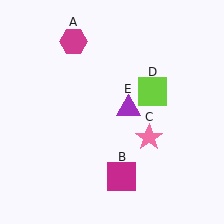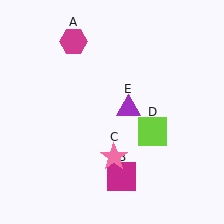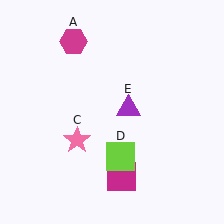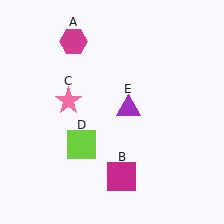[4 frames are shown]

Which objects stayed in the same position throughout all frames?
Magenta hexagon (object A) and magenta square (object B) and purple triangle (object E) remained stationary.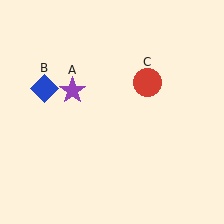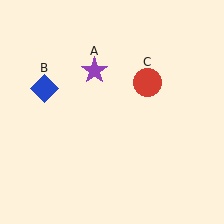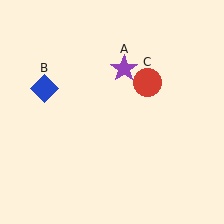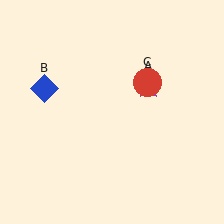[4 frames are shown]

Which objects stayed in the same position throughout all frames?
Blue diamond (object B) and red circle (object C) remained stationary.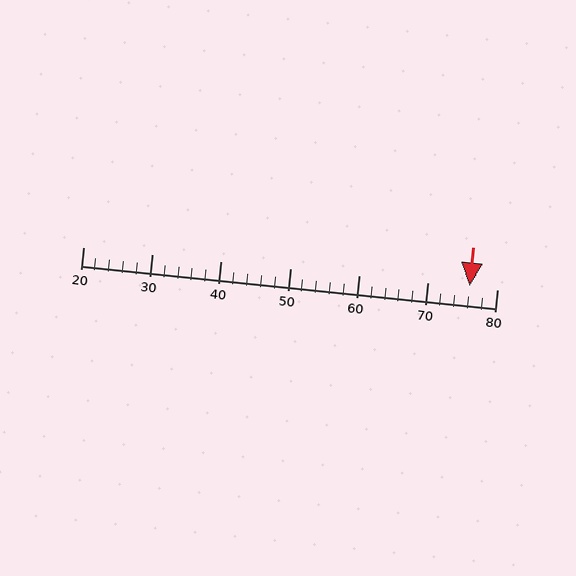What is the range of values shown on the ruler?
The ruler shows values from 20 to 80.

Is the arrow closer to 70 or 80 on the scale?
The arrow is closer to 80.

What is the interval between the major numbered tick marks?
The major tick marks are spaced 10 units apart.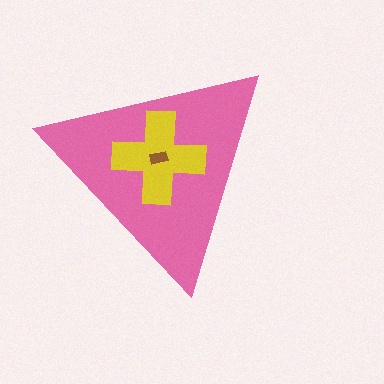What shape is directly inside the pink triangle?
The yellow cross.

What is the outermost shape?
The pink triangle.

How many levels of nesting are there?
3.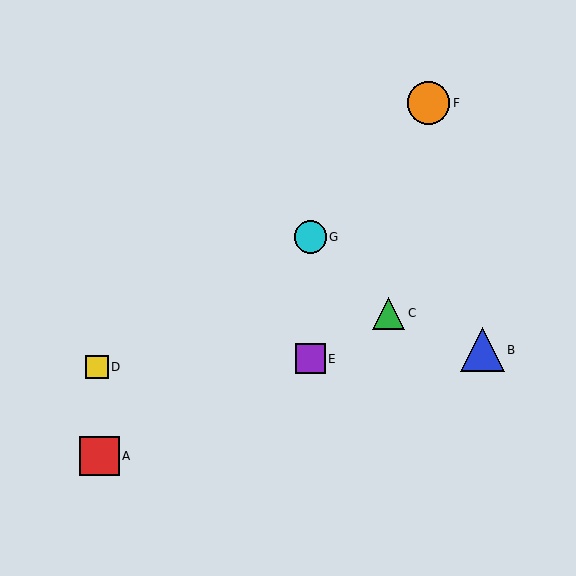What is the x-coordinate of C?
Object C is at x≈388.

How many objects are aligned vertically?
2 objects (E, G) are aligned vertically.